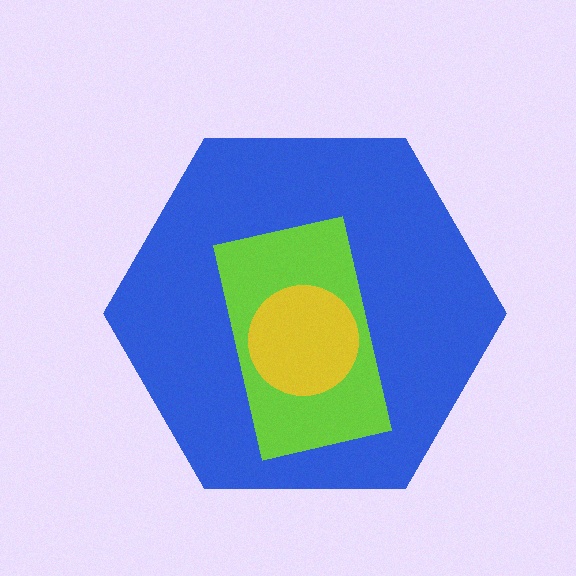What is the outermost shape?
The blue hexagon.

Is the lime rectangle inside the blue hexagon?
Yes.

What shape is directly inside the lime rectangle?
The yellow circle.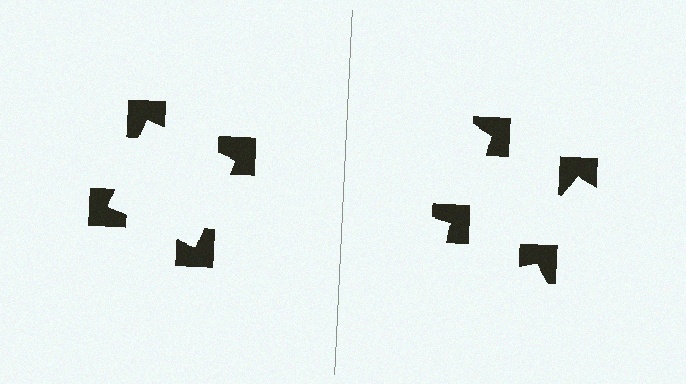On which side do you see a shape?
An illusory square appears on the left side. On the right side the wedge cuts are rotated, so no coherent shape forms.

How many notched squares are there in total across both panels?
8 — 4 on each side.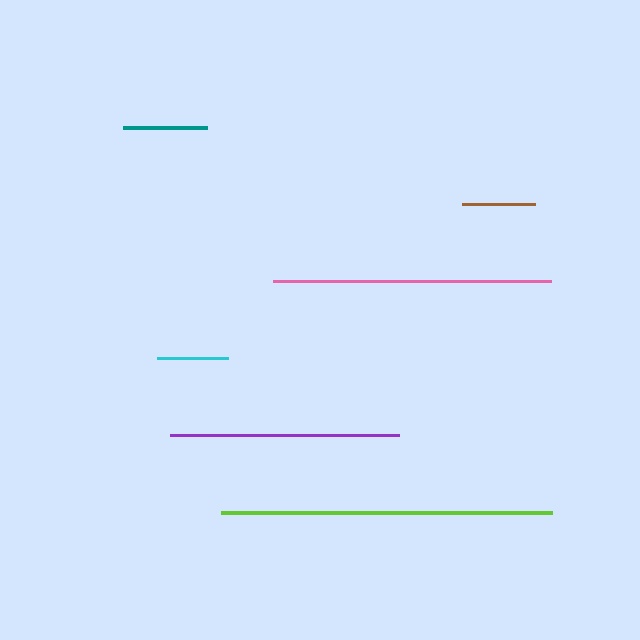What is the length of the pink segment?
The pink segment is approximately 278 pixels long.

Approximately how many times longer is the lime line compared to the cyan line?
The lime line is approximately 4.7 times the length of the cyan line.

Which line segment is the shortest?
The cyan line is the shortest at approximately 71 pixels.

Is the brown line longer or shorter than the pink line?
The pink line is longer than the brown line.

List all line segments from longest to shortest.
From longest to shortest: lime, pink, purple, teal, brown, cyan.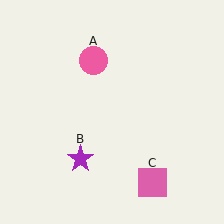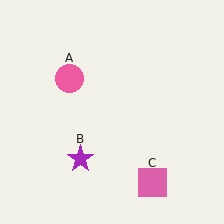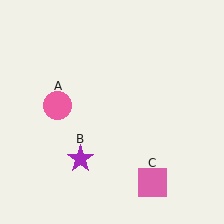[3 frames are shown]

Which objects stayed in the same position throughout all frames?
Purple star (object B) and pink square (object C) remained stationary.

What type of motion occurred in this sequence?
The pink circle (object A) rotated counterclockwise around the center of the scene.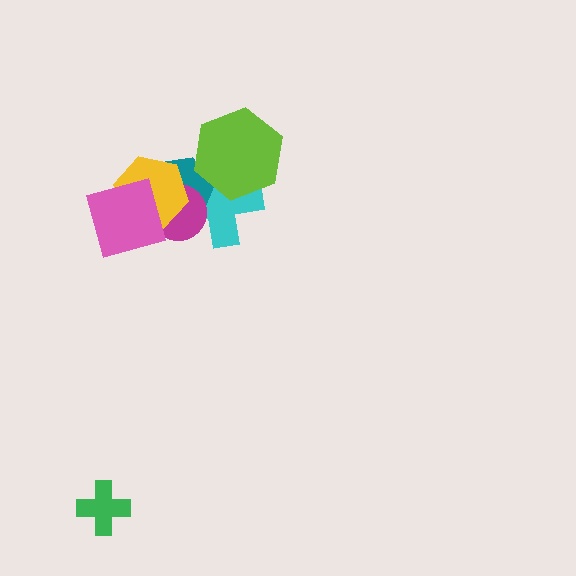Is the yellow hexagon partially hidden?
Yes, it is partially covered by another shape.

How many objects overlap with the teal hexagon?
4 objects overlap with the teal hexagon.